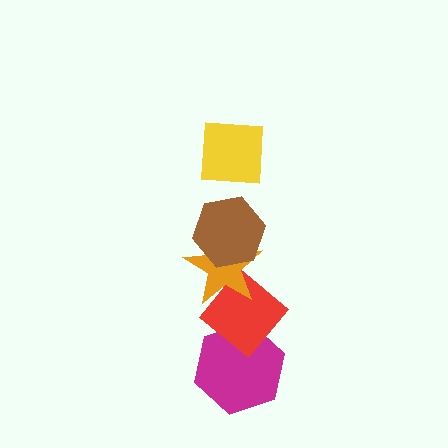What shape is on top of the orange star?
The brown hexagon is on top of the orange star.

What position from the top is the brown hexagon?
The brown hexagon is 2nd from the top.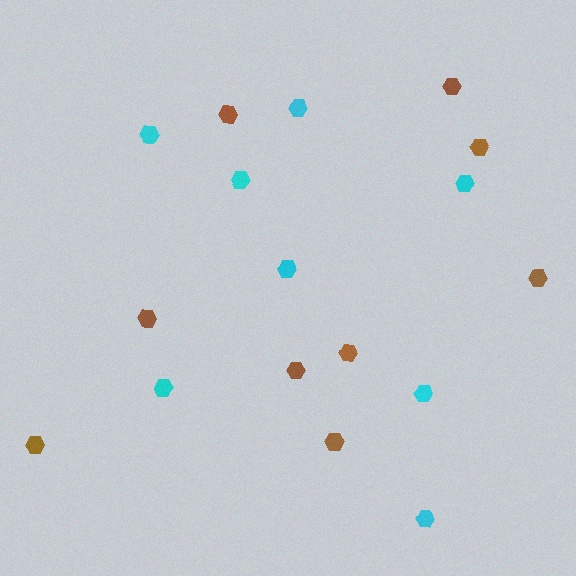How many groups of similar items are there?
There are 2 groups: one group of brown hexagons (9) and one group of cyan hexagons (8).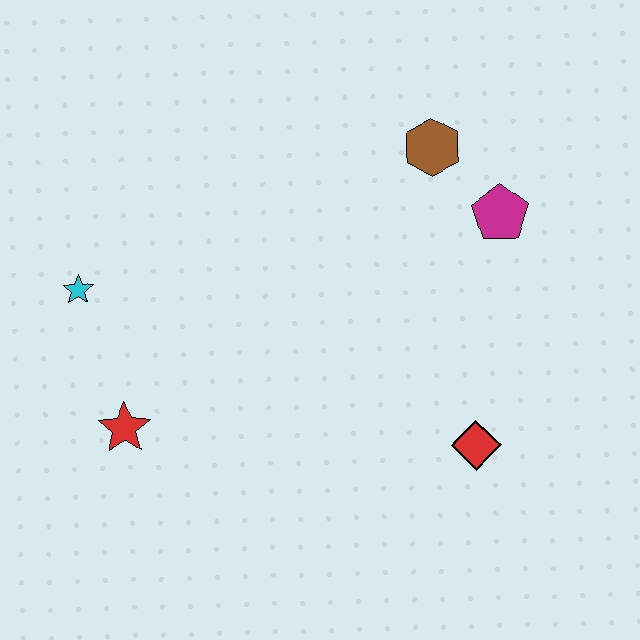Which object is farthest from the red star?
The magenta pentagon is farthest from the red star.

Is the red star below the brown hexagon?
Yes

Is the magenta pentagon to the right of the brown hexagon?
Yes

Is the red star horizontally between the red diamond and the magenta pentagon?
No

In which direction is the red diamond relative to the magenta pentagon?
The red diamond is below the magenta pentagon.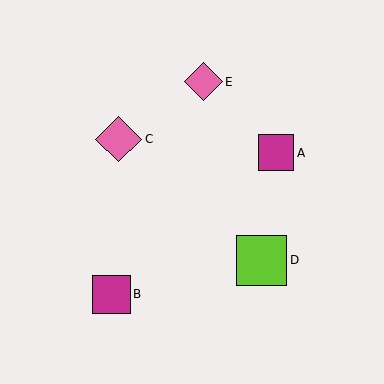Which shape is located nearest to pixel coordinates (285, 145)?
The magenta square (labeled A) at (276, 153) is nearest to that location.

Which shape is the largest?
The lime square (labeled D) is the largest.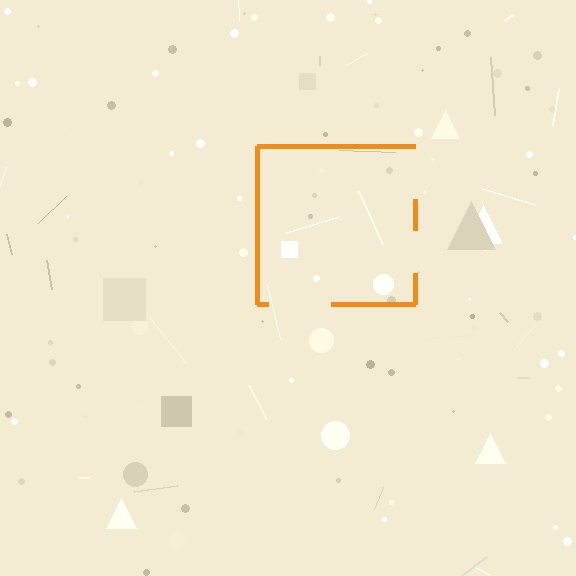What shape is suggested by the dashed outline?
The dashed outline suggests a square.